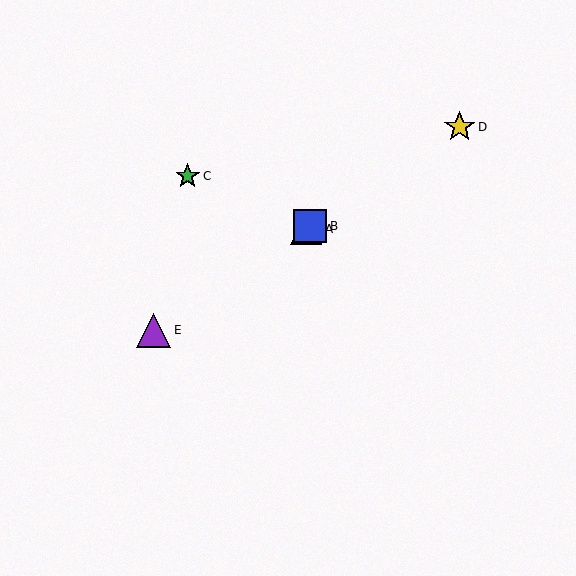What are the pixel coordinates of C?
Object C is at (188, 176).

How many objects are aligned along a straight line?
4 objects (A, B, D, E) are aligned along a straight line.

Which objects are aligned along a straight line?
Objects A, B, D, E are aligned along a straight line.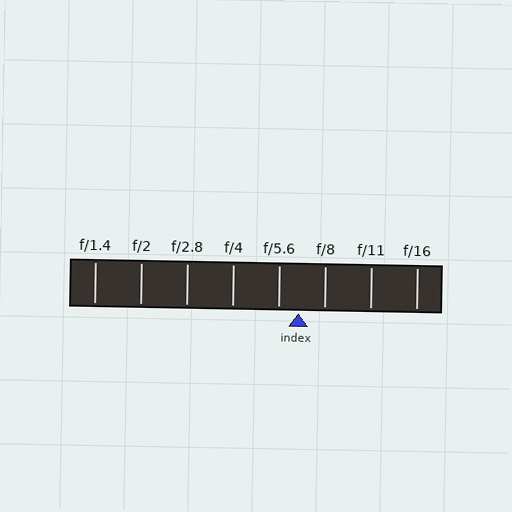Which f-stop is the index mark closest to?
The index mark is closest to f/5.6.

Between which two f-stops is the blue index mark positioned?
The index mark is between f/5.6 and f/8.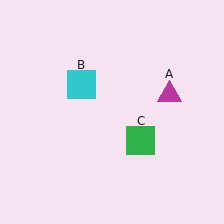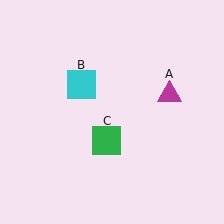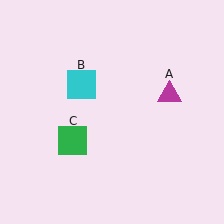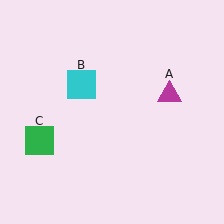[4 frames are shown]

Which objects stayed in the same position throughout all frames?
Magenta triangle (object A) and cyan square (object B) remained stationary.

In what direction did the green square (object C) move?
The green square (object C) moved left.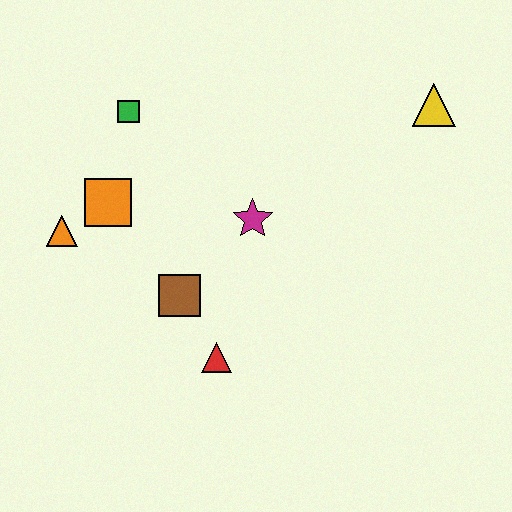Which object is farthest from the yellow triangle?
The orange triangle is farthest from the yellow triangle.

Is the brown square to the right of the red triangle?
No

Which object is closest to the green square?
The orange square is closest to the green square.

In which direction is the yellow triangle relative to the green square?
The yellow triangle is to the right of the green square.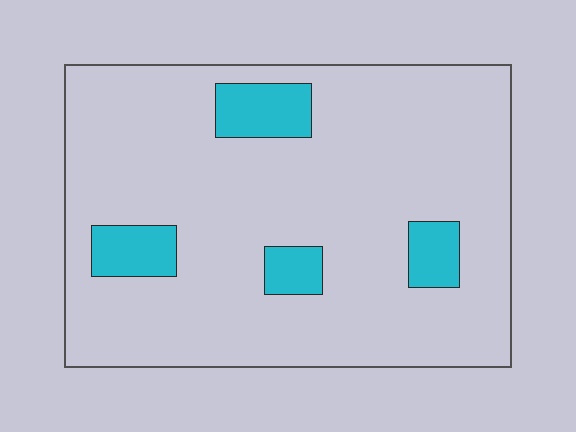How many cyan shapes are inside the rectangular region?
4.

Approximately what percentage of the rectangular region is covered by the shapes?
Approximately 10%.